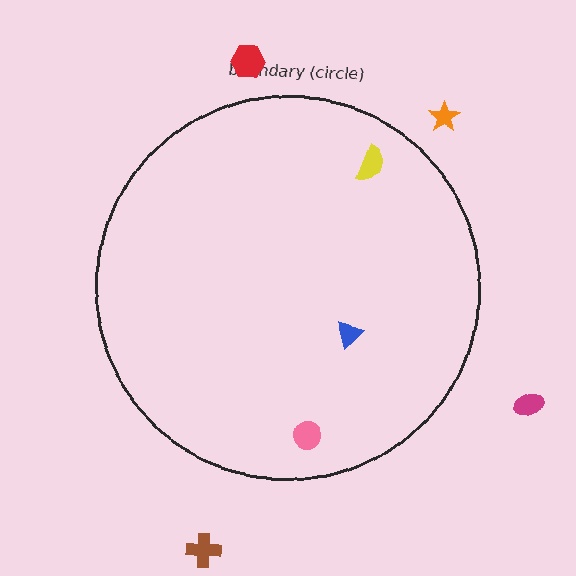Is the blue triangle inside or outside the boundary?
Inside.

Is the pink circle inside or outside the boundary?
Inside.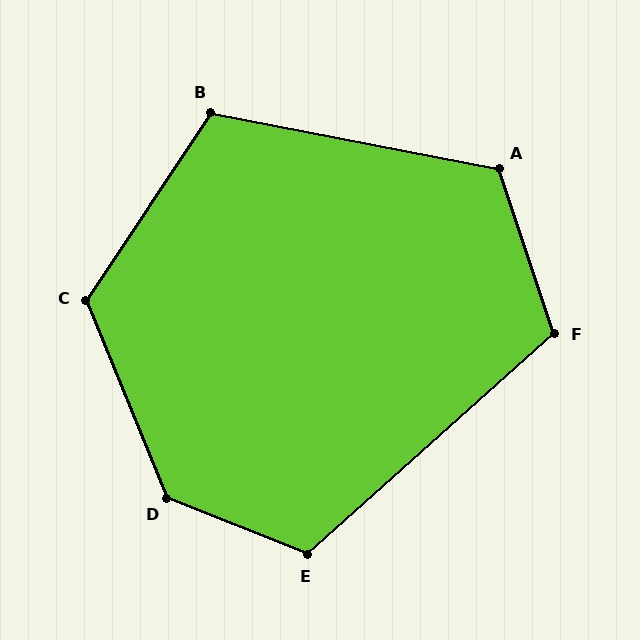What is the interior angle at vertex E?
Approximately 116 degrees (obtuse).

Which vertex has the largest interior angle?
D, at approximately 134 degrees.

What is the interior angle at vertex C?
Approximately 124 degrees (obtuse).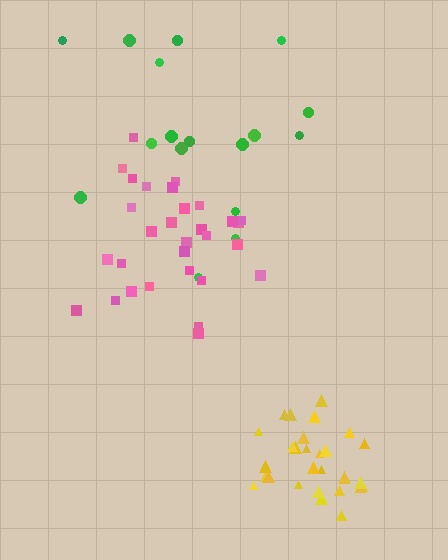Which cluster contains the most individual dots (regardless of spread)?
Pink (30).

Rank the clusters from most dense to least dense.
yellow, pink, green.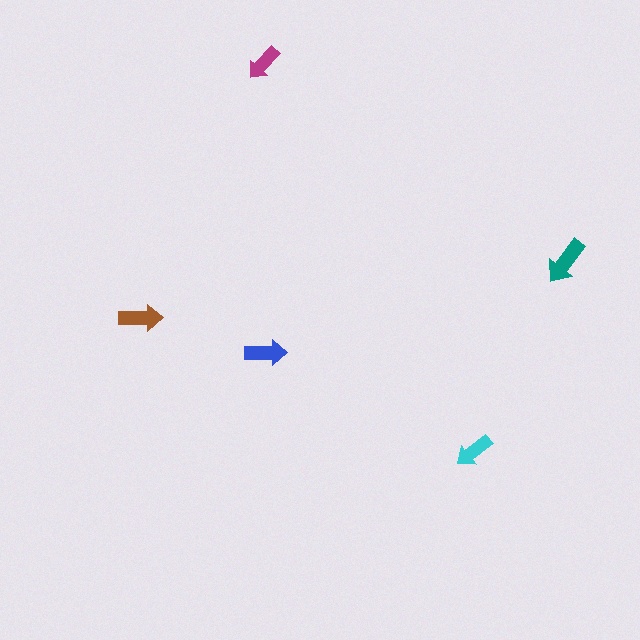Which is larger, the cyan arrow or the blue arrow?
The blue one.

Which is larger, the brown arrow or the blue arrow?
The brown one.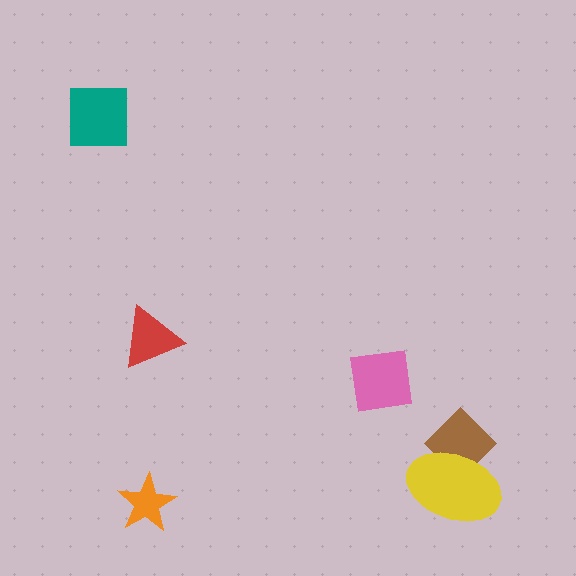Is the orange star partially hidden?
No, no other shape covers it.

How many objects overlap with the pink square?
0 objects overlap with the pink square.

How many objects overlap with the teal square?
0 objects overlap with the teal square.